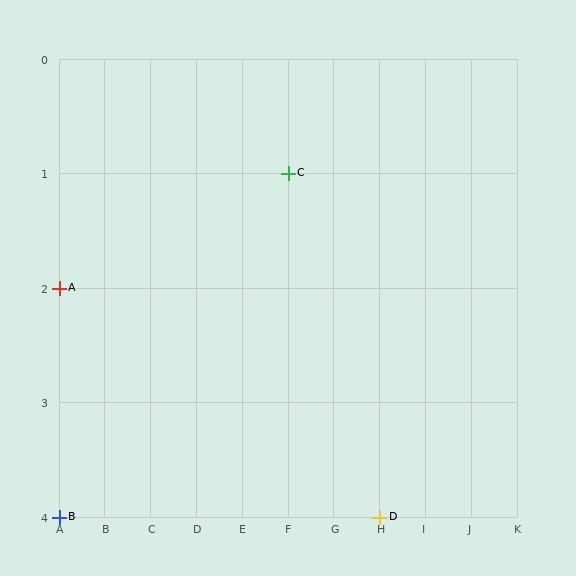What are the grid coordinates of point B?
Point B is at grid coordinates (A, 4).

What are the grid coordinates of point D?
Point D is at grid coordinates (H, 4).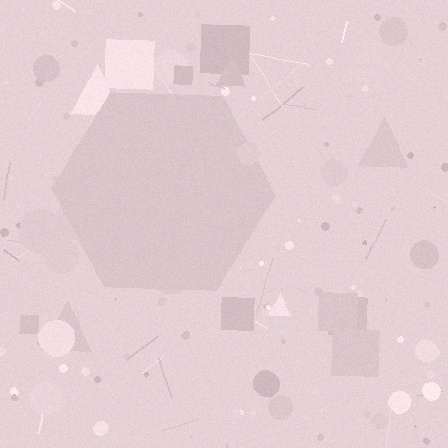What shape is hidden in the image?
A hexagon is hidden in the image.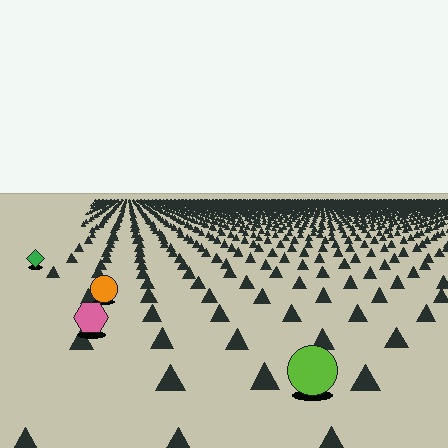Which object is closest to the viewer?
The lime circle is closest. The texture marks near it are larger and more spread out.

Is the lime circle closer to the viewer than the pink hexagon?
Yes. The lime circle is closer — you can tell from the texture gradient: the ground texture is coarser near it.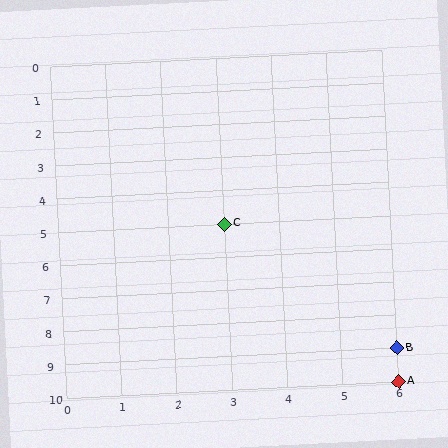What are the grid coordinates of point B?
Point B is at grid coordinates (6, 9).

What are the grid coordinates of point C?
Point C is at grid coordinates (3, 5).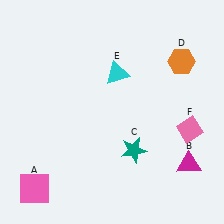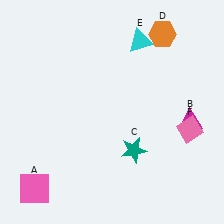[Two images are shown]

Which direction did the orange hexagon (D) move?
The orange hexagon (D) moved up.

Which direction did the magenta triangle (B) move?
The magenta triangle (B) moved up.